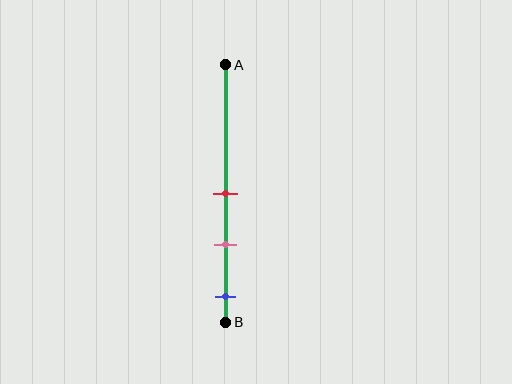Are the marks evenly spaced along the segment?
Yes, the marks are approximately evenly spaced.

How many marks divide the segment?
There are 3 marks dividing the segment.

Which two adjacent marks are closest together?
The red and pink marks are the closest adjacent pair.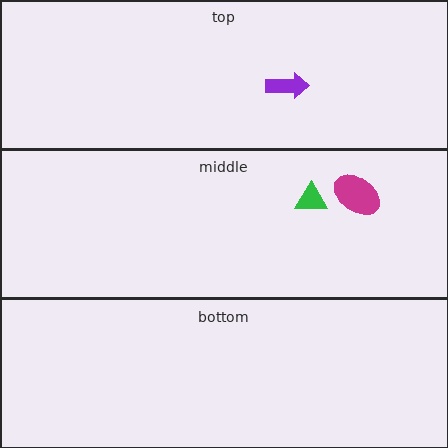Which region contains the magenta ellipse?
The middle region.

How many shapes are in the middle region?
2.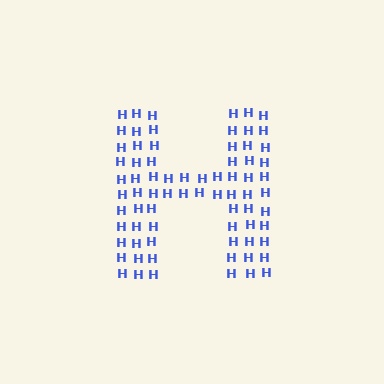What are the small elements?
The small elements are letter H's.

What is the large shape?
The large shape is the letter H.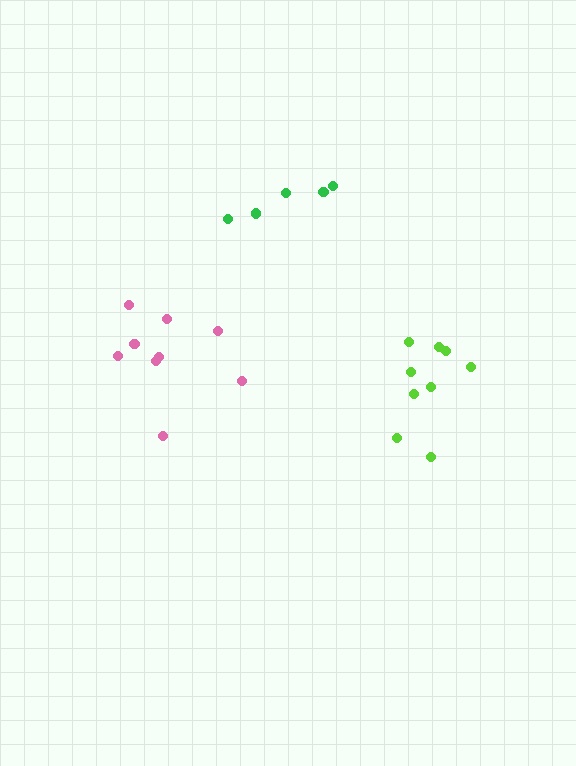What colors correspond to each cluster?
The clusters are colored: pink, green, lime.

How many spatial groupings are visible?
There are 3 spatial groupings.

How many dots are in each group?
Group 1: 9 dots, Group 2: 5 dots, Group 3: 9 dots (23 total).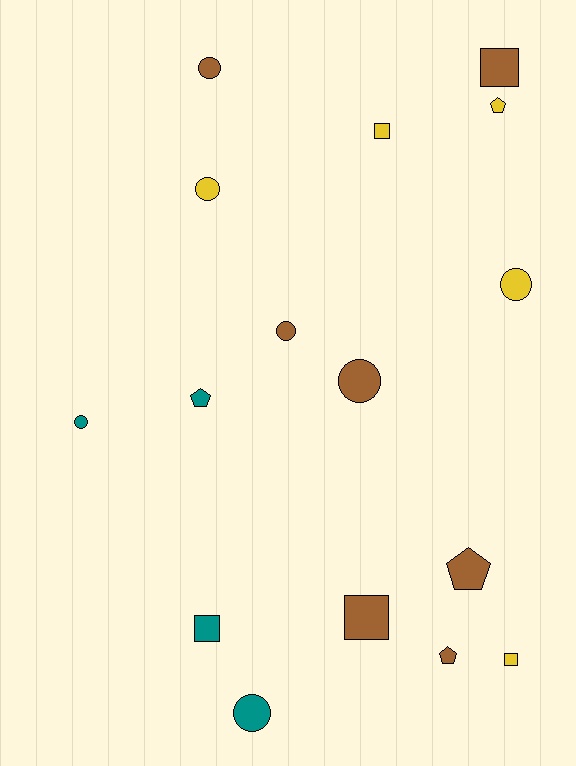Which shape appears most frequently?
Circle, with 7 objects.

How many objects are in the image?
There are 16 objects.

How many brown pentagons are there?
There are 2 brown pentagons.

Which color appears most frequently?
Brown, with 7 objects.